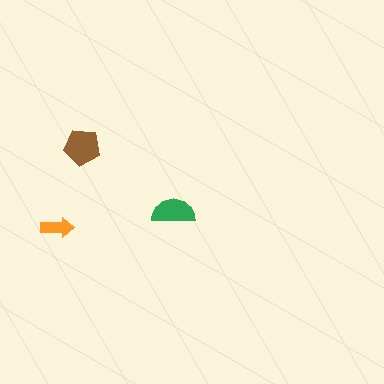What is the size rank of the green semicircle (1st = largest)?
2nd.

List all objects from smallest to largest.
The orange arrow, the green semicircle, the brown pentagon.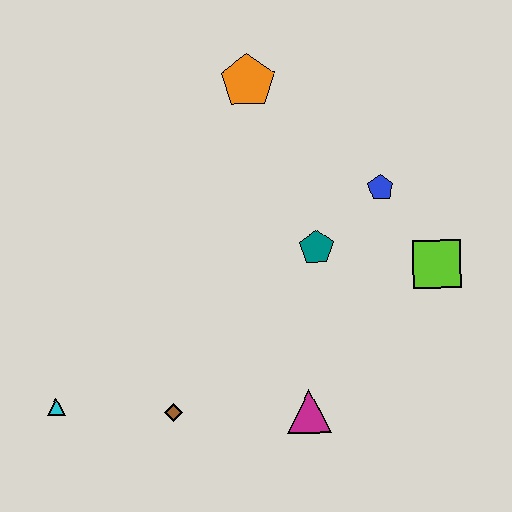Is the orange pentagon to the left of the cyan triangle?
No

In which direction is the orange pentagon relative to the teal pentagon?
The orange pentagon is above the teal pentagon.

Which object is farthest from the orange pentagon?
The cyan triangle is farthest from the orange pentagon.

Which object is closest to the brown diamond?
The cyan triangle is closest to the brown diamond.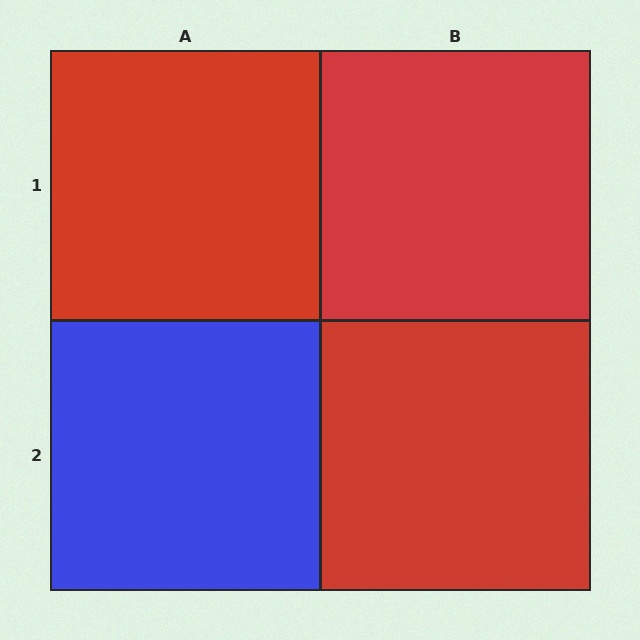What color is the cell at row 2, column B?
Red.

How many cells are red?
3 cells are red.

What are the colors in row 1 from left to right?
Red, red.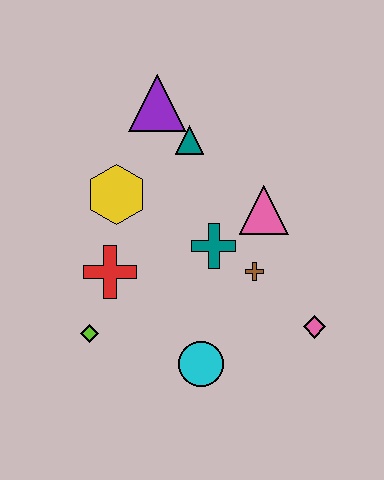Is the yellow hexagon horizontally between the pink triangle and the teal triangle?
No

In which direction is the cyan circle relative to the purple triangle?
The cyan circle is below the purple triangle.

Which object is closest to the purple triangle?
The teal triangle is closest to the purple triangle.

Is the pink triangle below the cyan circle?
No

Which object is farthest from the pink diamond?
The purple triangle is farthest from the pink diamond.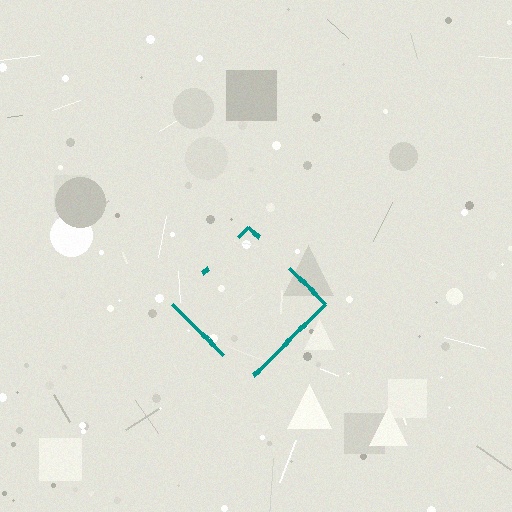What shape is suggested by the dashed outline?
The dashed outline suggests a diamond.